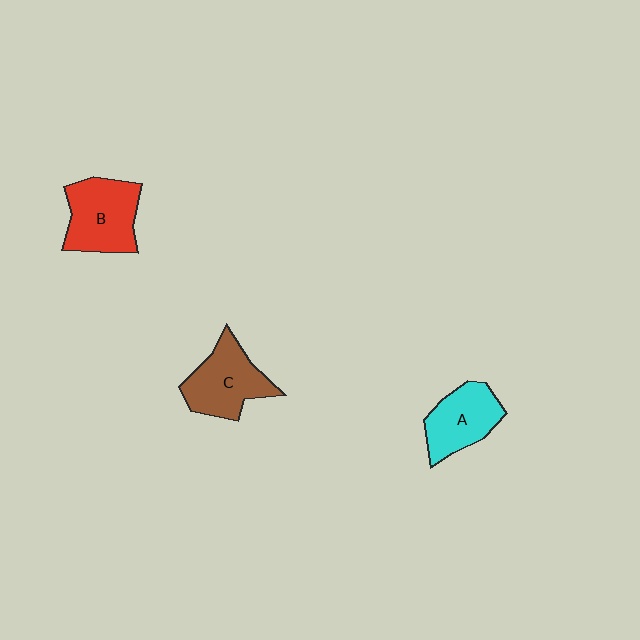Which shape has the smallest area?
Shape A (cyan).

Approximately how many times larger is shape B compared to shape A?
Approximately 1.2 times.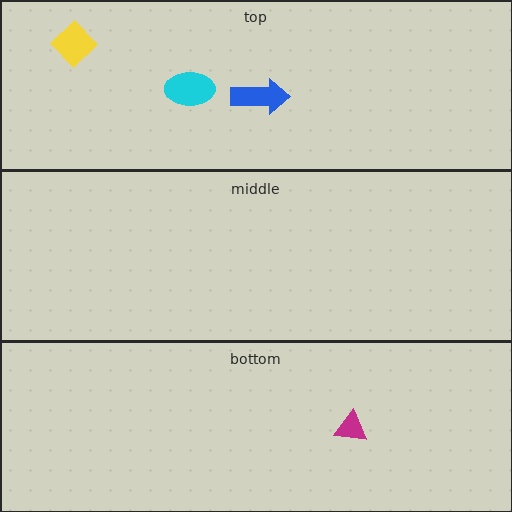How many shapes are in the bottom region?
1.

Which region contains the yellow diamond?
The top region.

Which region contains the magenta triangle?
The bottom region.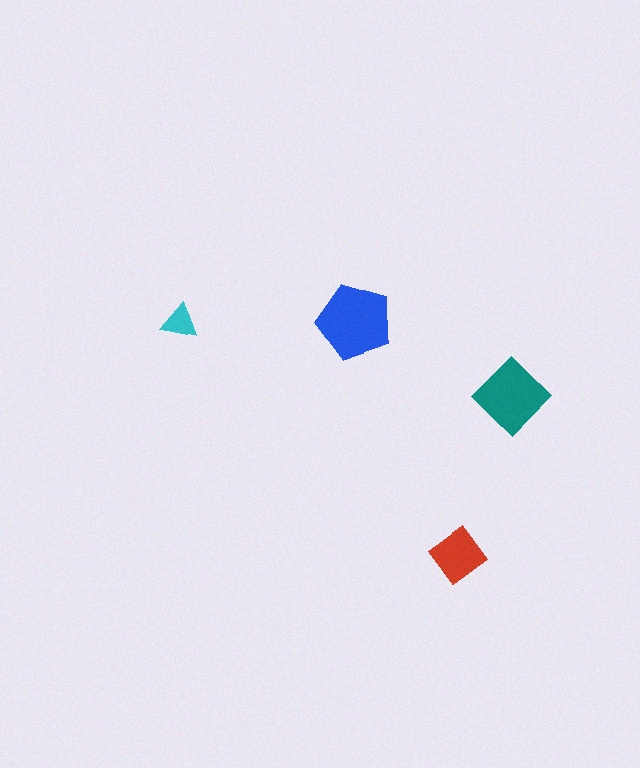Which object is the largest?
The blue pentagon.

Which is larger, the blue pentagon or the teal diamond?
The blue pentagon.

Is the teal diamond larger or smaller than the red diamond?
Larger.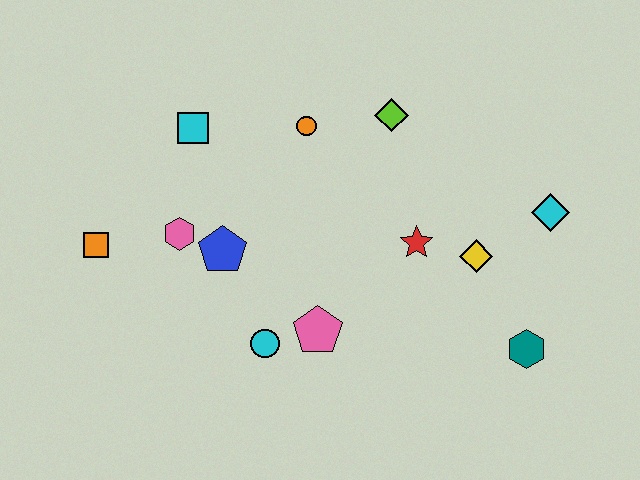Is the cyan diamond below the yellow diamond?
No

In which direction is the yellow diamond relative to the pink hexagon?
The yellow diamond is to the right of the pink hexagon.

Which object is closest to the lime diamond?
The orange circle is closest to the lime diamond.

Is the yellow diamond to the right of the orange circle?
Yes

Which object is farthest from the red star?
The orange square is farthest from the red star.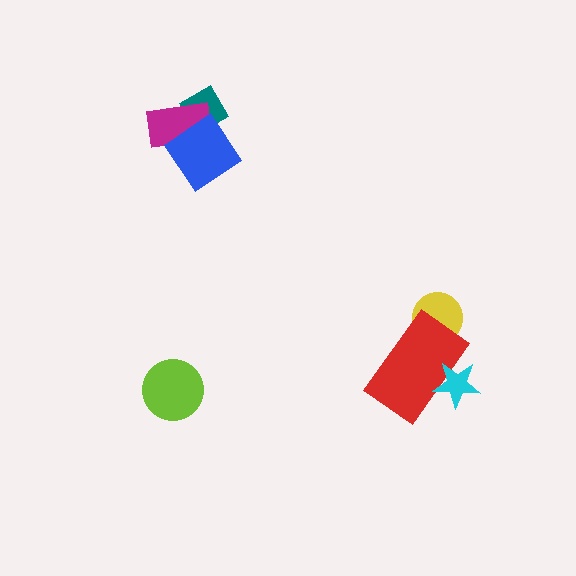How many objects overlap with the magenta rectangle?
2 objects overlap with the magenta rectangle.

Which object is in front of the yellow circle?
The red rectangle is in front of the yellow circle.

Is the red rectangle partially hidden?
Yes, it is partially covered by another shape.